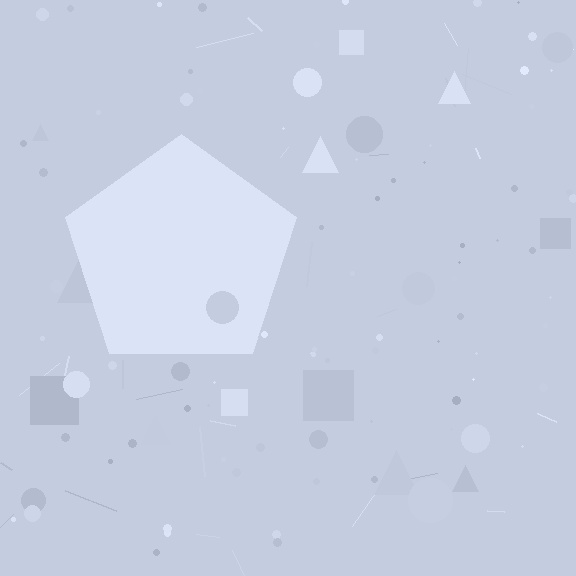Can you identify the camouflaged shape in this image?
The camouflaged shape is a pentagon.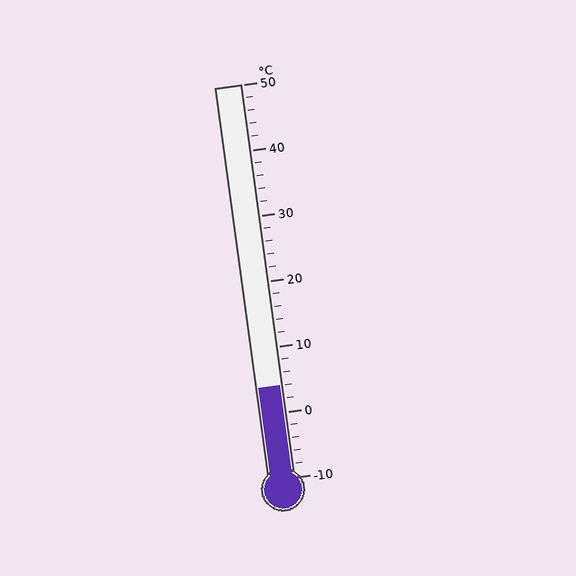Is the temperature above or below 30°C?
The temperature is below 30°C.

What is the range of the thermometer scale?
The thermometer scale ranges from -10°C to 50°C.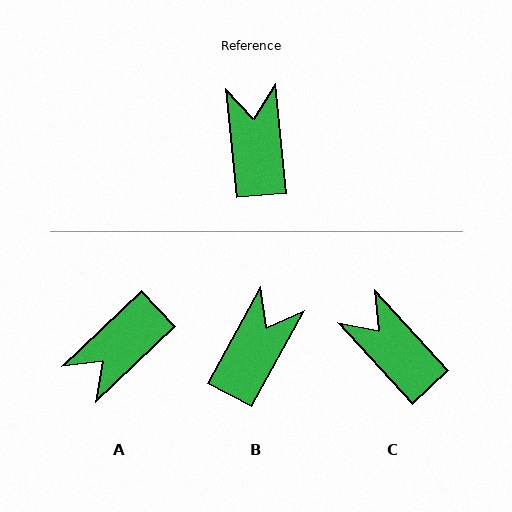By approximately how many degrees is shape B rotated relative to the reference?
Approximately 34 degrees clockwise.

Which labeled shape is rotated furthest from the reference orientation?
A, about 128 degrees away.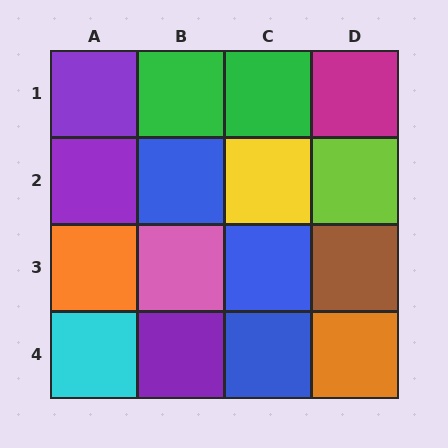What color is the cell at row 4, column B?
Purple.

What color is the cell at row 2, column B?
Blue.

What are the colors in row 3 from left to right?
Orange, pink, blue, brown.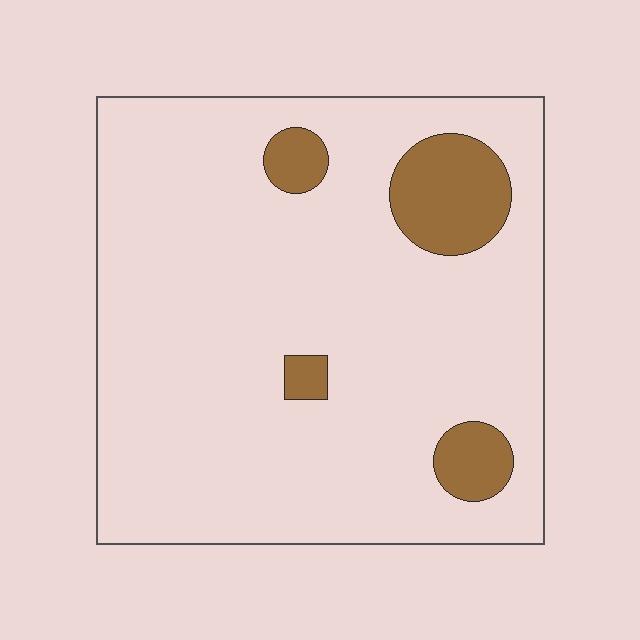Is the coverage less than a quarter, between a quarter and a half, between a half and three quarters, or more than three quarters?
Less than a quarter.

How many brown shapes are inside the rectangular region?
4.